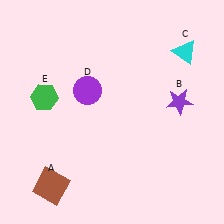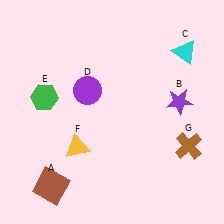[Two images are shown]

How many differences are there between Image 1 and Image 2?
There are 2 differences between the two images.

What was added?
A yellow triangle (F), a brown cross (G) were added in Image 2.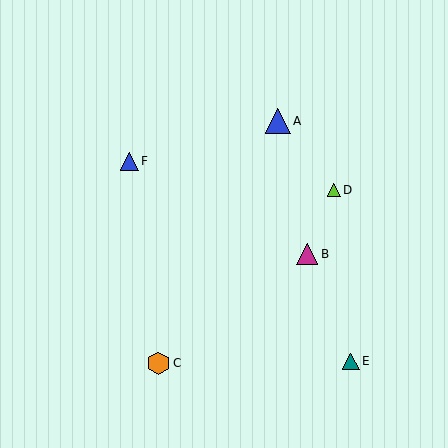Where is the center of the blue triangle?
The center of the blue triangle is at (129, 161).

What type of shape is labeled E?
Shape E is a teal triangle.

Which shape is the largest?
The blue triangle (labeled A) is the largest.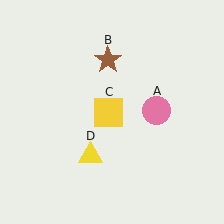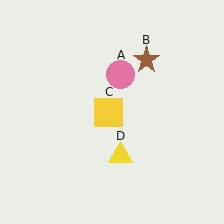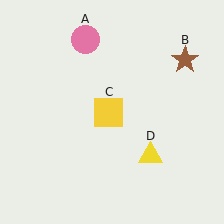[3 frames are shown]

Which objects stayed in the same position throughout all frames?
Yellow square (object C) remained stationary.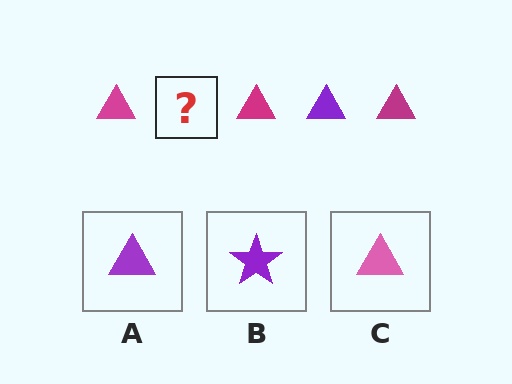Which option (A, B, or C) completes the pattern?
A.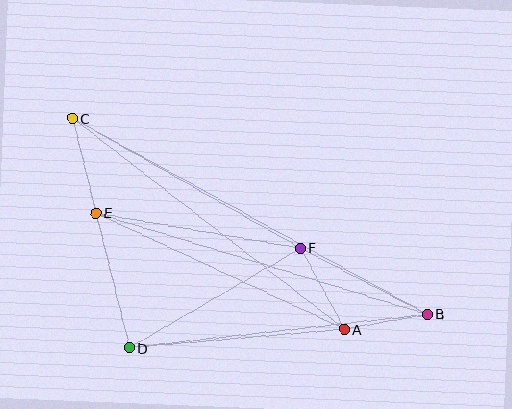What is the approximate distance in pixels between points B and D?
The distance between B and D is approximately 300 pixels.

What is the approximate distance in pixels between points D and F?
The distance between D and F is approximately 198 pixels.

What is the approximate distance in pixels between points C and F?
The distance between C and F is approximately 262 pixels.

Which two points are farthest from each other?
Points B and C are farthest from each other.